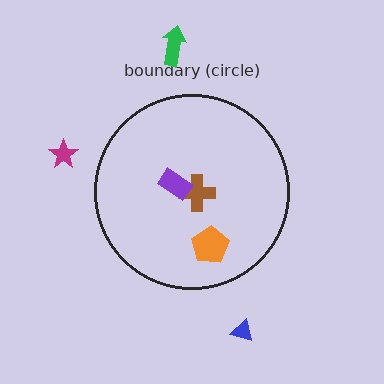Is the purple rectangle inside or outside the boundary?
Inside.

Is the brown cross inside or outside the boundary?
Inside.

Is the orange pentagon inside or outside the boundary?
Inside.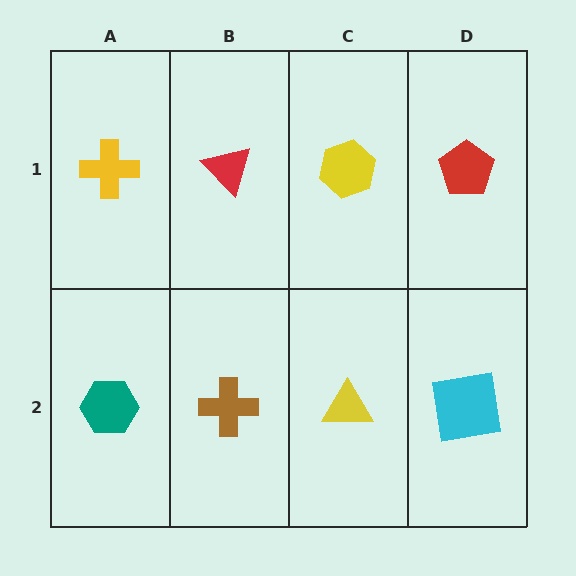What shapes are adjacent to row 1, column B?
A brown cross (row 2, column B), a yellow cross (row 1, column A), a yellow hexagon (row 1, column C).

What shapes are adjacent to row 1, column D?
A cyan square (row 2, column D), a yellow hexagon (row 1, column C).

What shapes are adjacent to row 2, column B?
A red triangle (row 1, column B), a teal hexagon (row 2, column A), a yellow triangle (row 2, column C).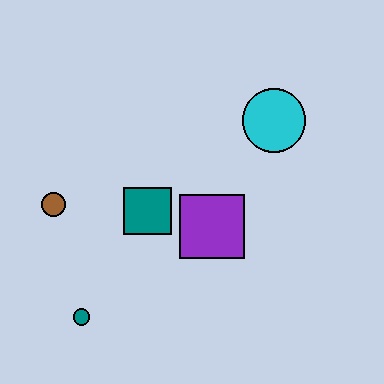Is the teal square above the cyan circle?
No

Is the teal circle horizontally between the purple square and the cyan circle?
No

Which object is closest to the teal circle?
The brown circle is closest to the teal circle.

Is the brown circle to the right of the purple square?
No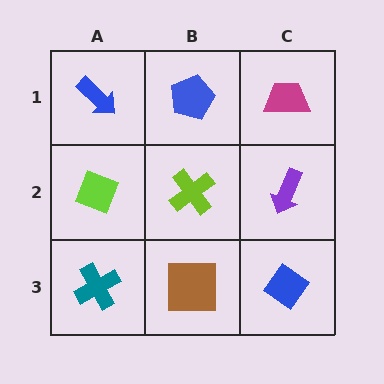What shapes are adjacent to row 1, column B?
A lime cross (row 2, column B), a blue arrow (row 1, column A), a magenta trapezoid (row 1, column C).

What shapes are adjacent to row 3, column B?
A lime cross (row 2, column B), a teal cross (row 3, column A), a blue diamond (row 3, column C).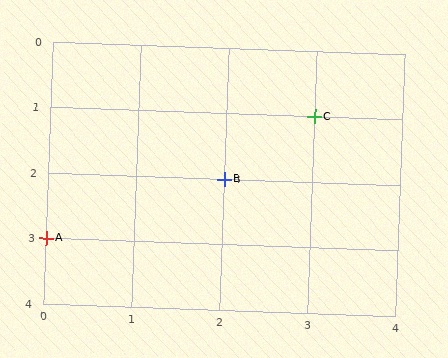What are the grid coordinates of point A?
Point A is at grid coordinates (0, 3).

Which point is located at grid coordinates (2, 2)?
Point B is at (2, 2).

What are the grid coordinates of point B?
Point B is at grid coordinates (2, 2).